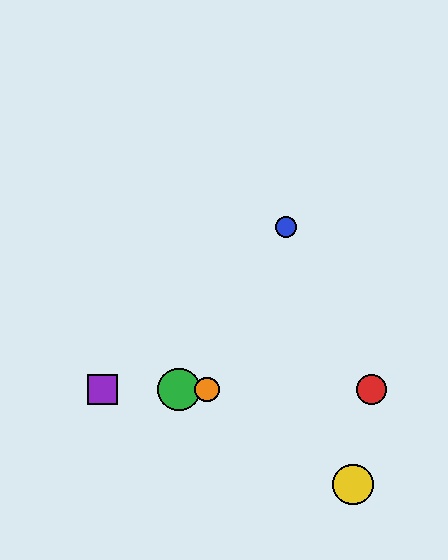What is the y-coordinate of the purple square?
The purple square is at y≈389.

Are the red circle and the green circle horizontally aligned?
Yes, both are at y≈389.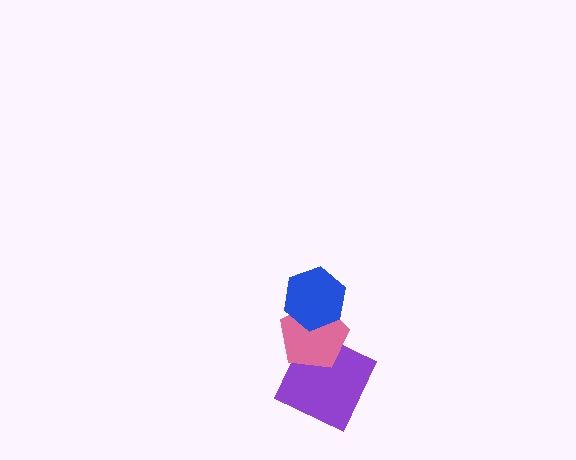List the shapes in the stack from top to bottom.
From top to bottom: the blue hexagon, the pink pentagon, the purple square.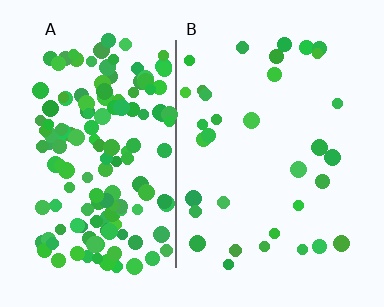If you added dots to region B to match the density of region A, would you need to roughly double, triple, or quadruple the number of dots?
Approximately quadruple.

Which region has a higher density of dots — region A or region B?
A (the left).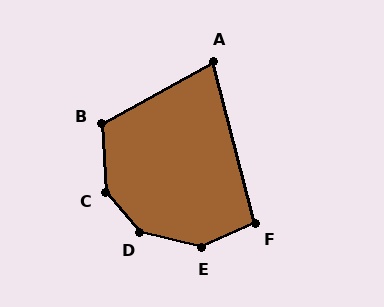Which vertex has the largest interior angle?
D, at approximately 144 degrees.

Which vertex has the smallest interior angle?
A, at approximately 75 degrees.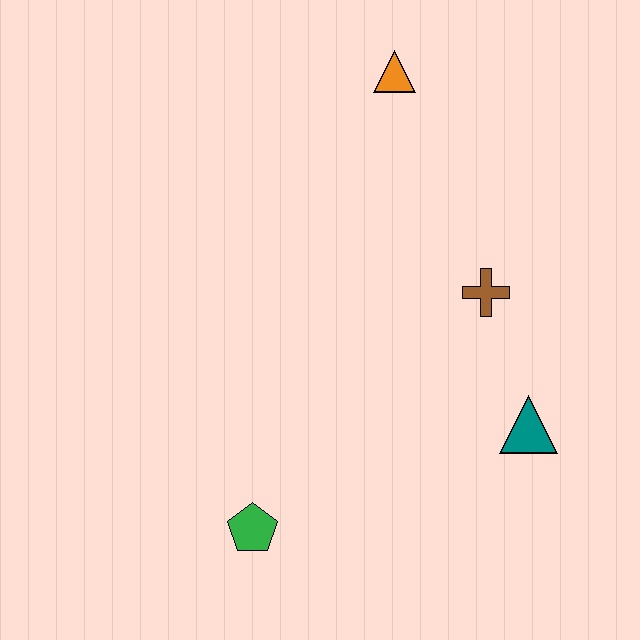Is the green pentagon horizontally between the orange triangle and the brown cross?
No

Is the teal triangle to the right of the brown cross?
Yes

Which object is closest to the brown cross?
The teal triangle is closest to the brown cross.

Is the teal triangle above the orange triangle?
No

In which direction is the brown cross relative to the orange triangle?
The brown cross is below the orange triangle.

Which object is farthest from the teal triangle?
The orange triangle is farthest from the teal triangle.